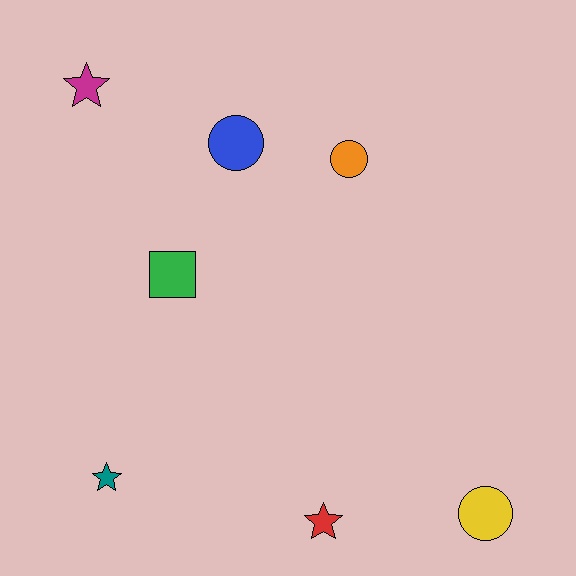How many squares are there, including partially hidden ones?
There is 1 square.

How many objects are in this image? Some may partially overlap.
There are 7 objects.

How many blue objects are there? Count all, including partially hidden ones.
There is 1 blue object.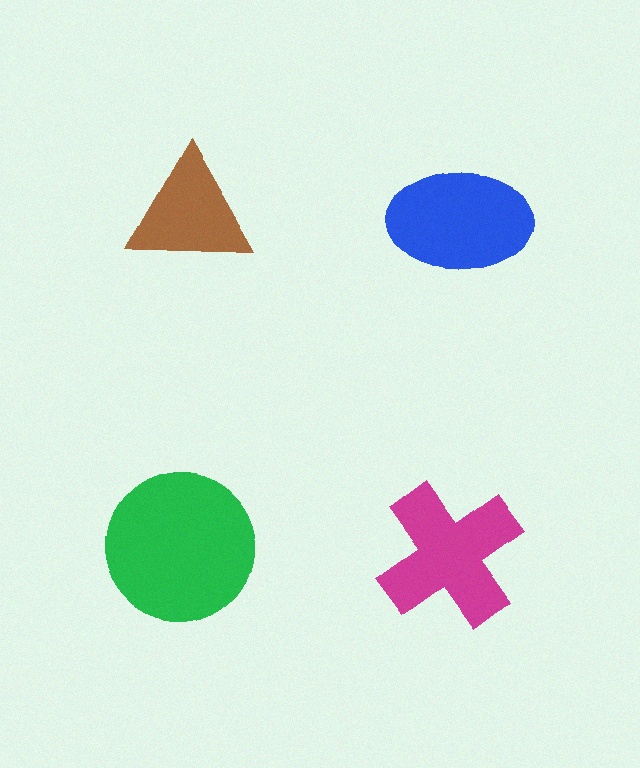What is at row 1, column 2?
A blue ellipse.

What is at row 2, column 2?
A magenta cross.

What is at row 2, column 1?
A green circle.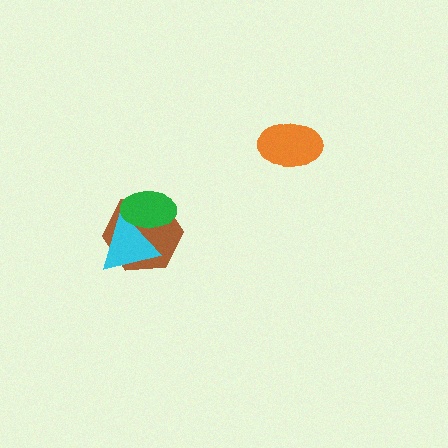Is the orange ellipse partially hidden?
No, no other shape covers it.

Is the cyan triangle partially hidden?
Yes, it is partially covered by another shape.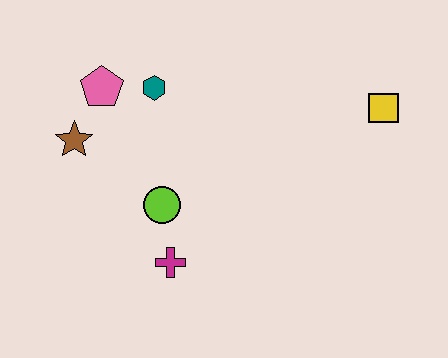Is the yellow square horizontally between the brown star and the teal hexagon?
No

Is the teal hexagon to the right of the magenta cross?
No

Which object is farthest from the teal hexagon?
The yellow square is farthest from the teal hexagon.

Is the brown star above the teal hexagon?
No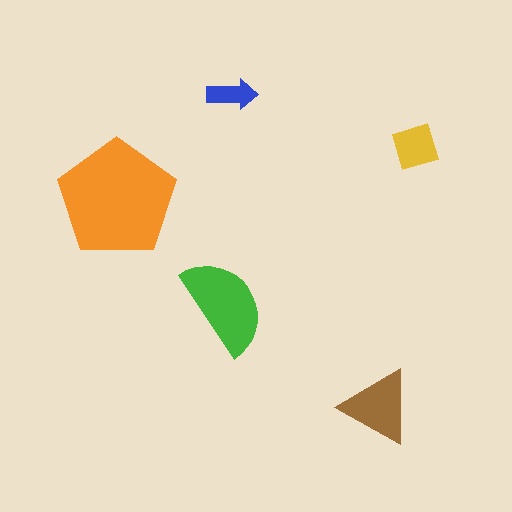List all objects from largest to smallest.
The orange pentagon, the green semicircle, the brown triangle, the yellow diamond, the blue arrow.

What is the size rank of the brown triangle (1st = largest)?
3rd.